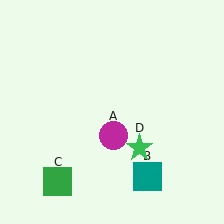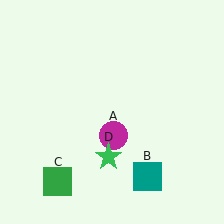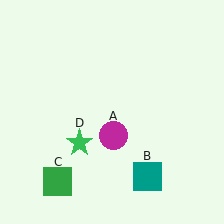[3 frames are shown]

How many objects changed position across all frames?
1 object changed position: green star (object D).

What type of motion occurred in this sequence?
The green star (object D) rotated clockwise around the center of the scene.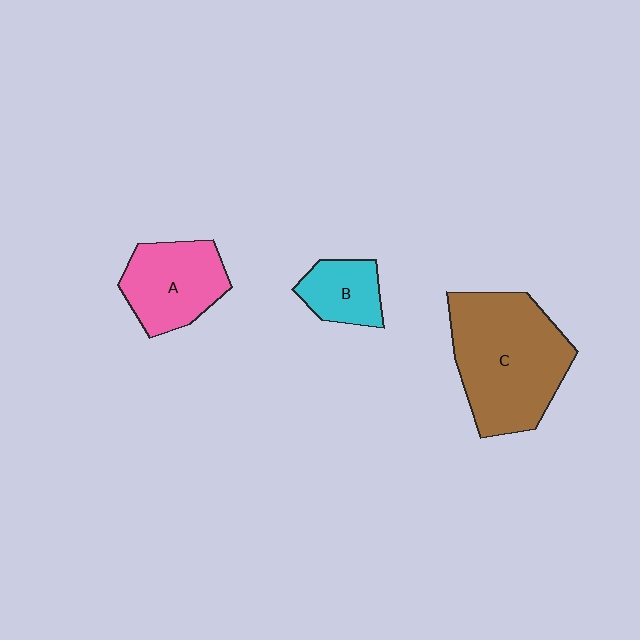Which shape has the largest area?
Shape C (brown).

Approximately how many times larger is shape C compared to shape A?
Approximately 1.8 times.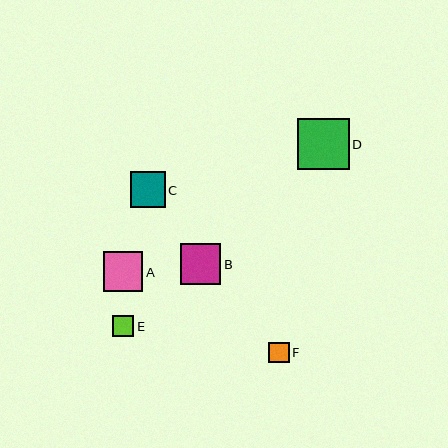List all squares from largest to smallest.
From largest to smallest: D, B, A, C, E, F.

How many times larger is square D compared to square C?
Square D is approximately 1.5 times the size of square C.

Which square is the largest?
Square D is the largest with a size of approximately 52 pixels.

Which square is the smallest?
Square F is the smallest with a size of approximately 20 pixels.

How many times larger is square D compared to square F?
Square D is approximately 2.5 times the size of square F.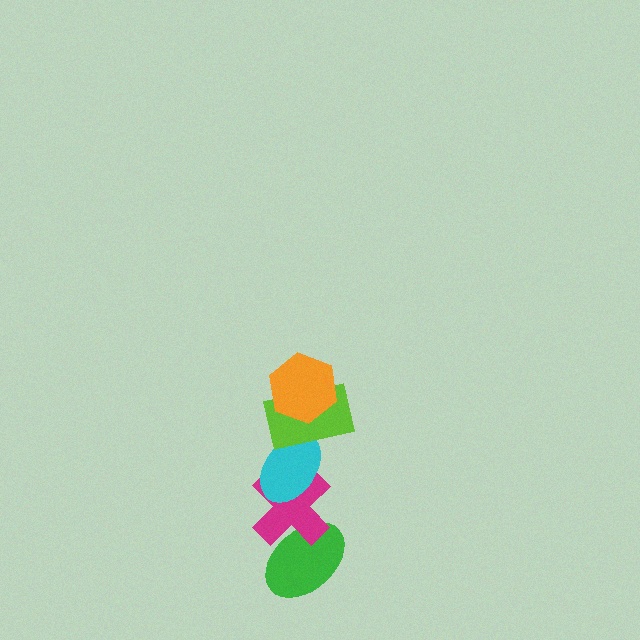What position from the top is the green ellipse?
The green ellipse is 5th from the top.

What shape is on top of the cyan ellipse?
The lime rectangle is on top of the cyan ellipse.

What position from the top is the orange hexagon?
The orange hexagon is 1st from the top.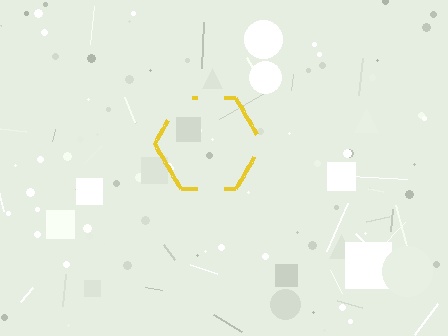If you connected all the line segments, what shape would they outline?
They would outline a hexagon.